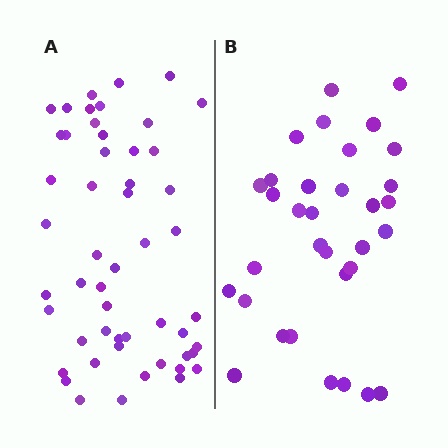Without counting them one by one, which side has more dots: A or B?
Region A (the left region) has more dots.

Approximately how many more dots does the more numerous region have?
Region A has approximately 20 more dots than region B.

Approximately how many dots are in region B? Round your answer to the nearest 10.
About 30 dots. (The exact count is 33, which rounds to 30.)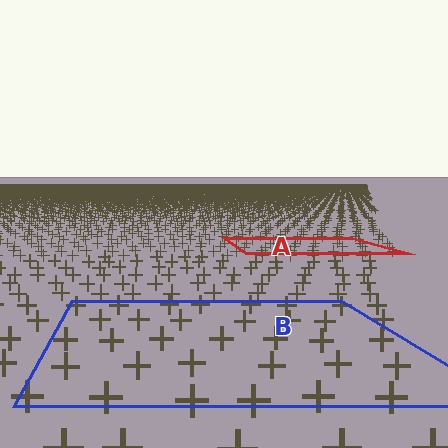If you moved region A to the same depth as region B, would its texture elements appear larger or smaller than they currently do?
They would appear larger. At a closer depth, the same texture elements are projected at a bigger on-screen size.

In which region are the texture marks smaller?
The texture marks are smaller in region A, because it is farther away.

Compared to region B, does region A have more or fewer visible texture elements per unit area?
Region A has more texture elements per unit area — they are packed more densely because it is farther away.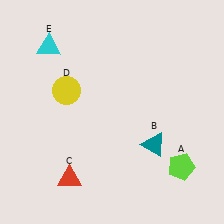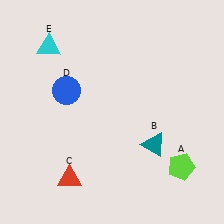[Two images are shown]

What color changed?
The circle (D) changed from yellow in Image 1 to blue in Image 2.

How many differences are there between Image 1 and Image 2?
There is 1 difference between the two images.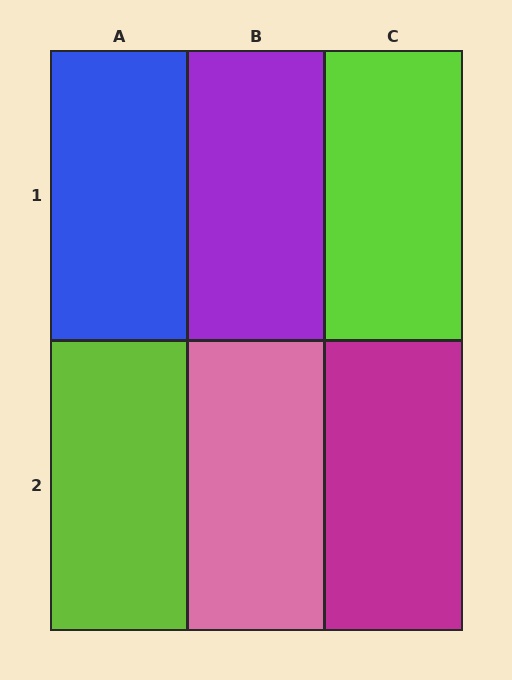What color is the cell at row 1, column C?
Lime.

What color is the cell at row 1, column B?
Purple.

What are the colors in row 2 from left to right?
Lime, pink, magenta.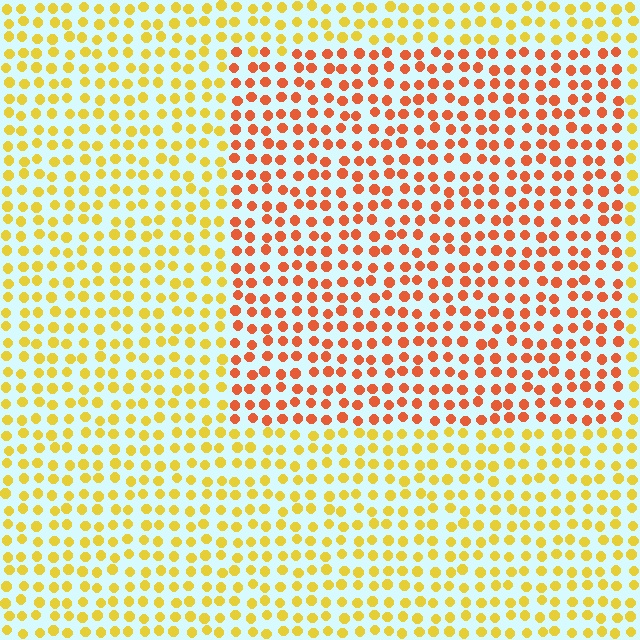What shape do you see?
I see a rectangle.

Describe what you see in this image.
The image is filled with small yellow elements in a uniform arrangement. A rectangle-shaped region is visible where the elements are tinted to a slightly different hue, forming a subtle color boundary.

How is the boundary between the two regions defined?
The boundary is defined purely by a slight shift in hue (about 39 degrees). Spacing, size, and orientation are identical on both sides.